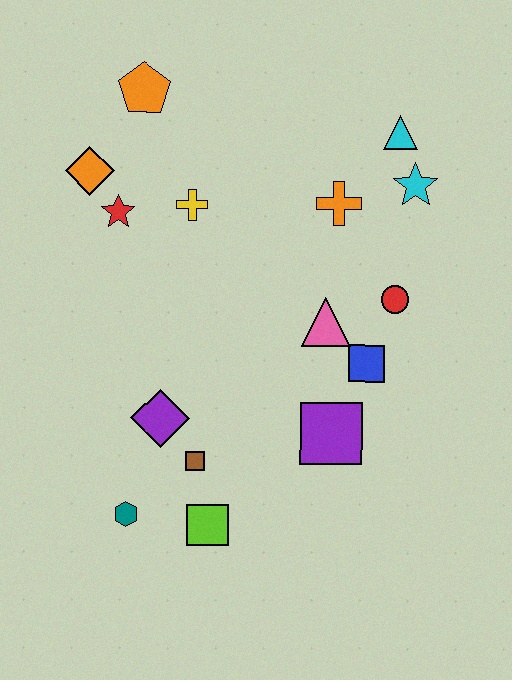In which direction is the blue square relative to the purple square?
The blue square is above the purple square.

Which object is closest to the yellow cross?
The red star is closest to the yellow cross.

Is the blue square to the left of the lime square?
No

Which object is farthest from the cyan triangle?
The teal hexagon is farthest from the cyan triangle.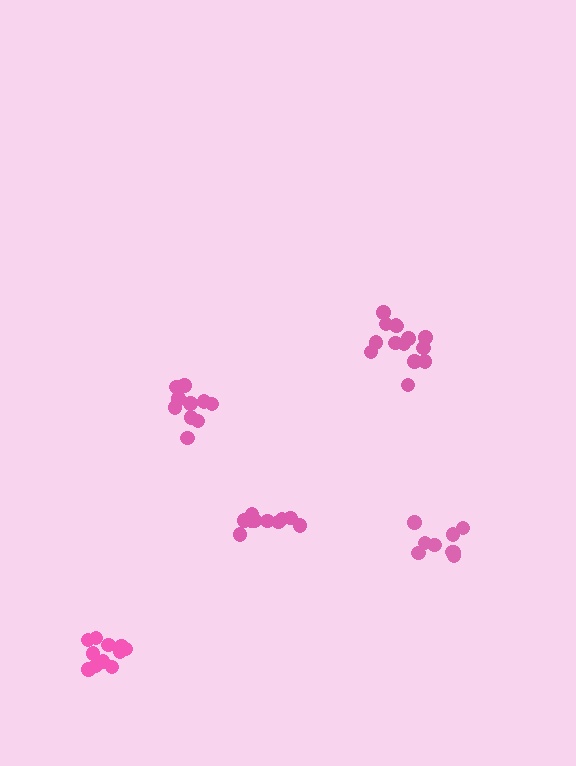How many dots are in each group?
Group 1: 9 dots, Group 2: 14 dots, Group 3: 10 dots, Group 4: 10 dots, Group 5: 12 dots (55 total).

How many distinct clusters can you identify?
There are 5 distinct clusters.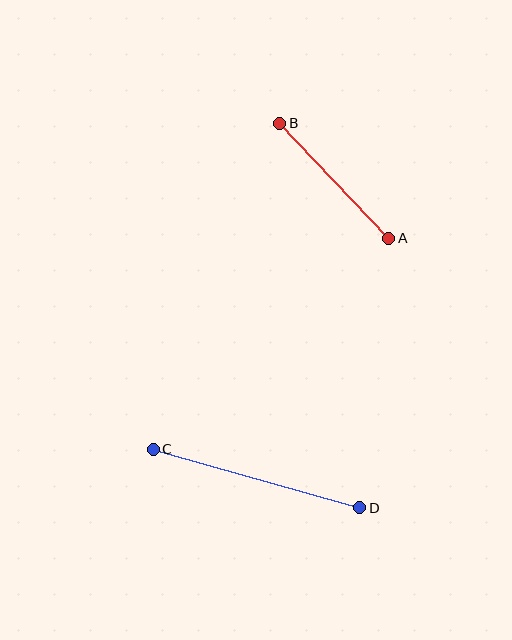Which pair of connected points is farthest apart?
Points C and D are farthest apart.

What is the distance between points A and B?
The distance is approximately 158 pixels.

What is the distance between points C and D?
The distance is approximately 215 pixels.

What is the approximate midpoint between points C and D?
The midpoint is at approximately (256, 478) pixels.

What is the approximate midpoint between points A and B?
The midpoint is at approximately (334, 181) pixels.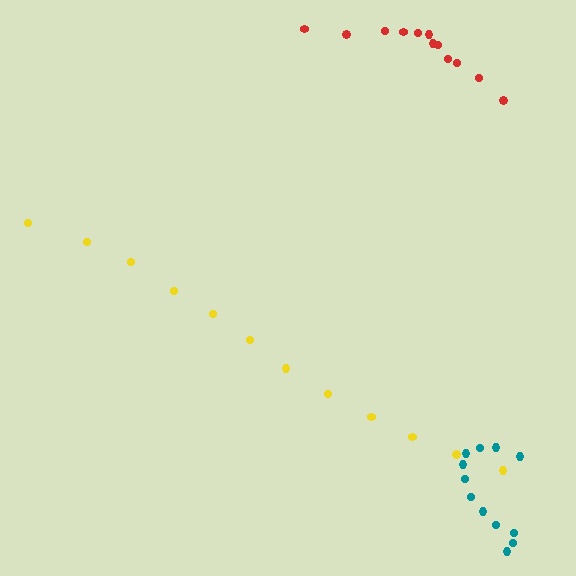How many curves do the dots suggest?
There are 3 distinct paths.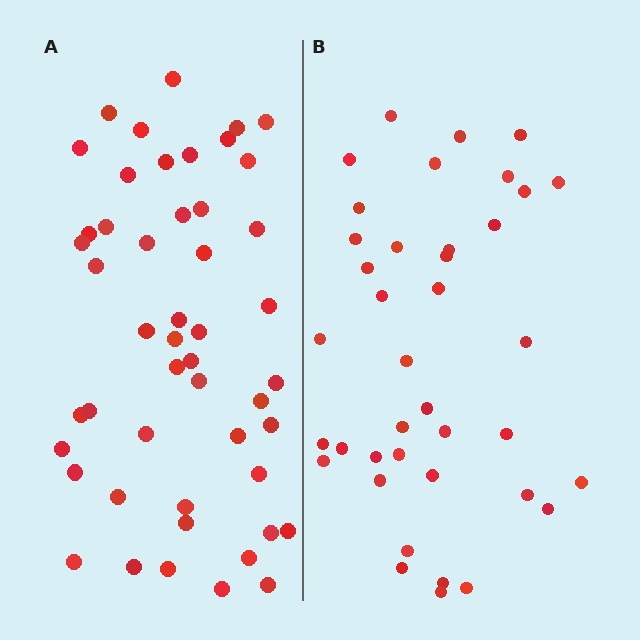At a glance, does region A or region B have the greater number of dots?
Region A (the left region) has more dots.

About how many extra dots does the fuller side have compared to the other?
Region A has roughly 10 or so more dots than region B.